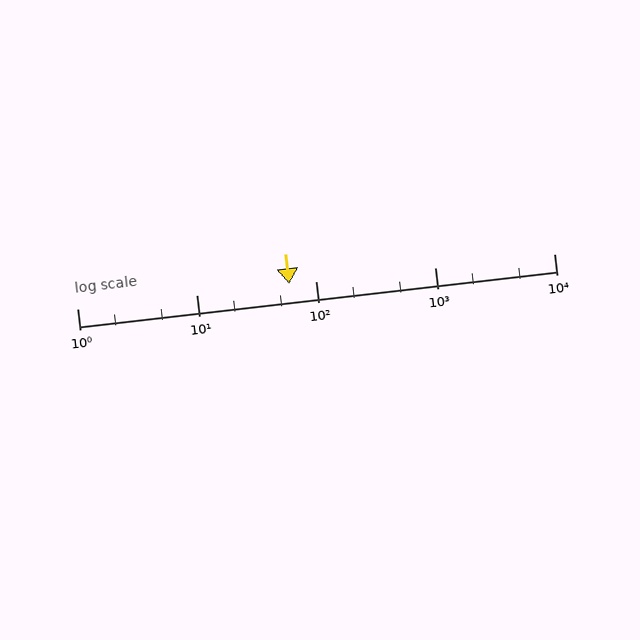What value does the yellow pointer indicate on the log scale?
The pointer indicates approximately 60.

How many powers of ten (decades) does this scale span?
The scale spans 4 decades, from 1 to 10000.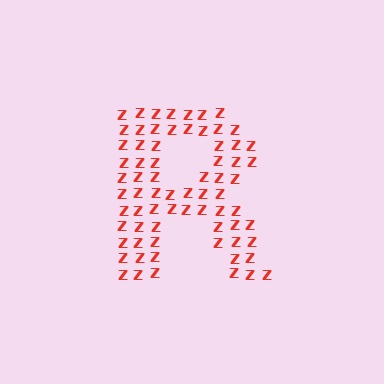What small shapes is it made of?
It is made of small letter Z's.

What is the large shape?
The large shape is the letter R.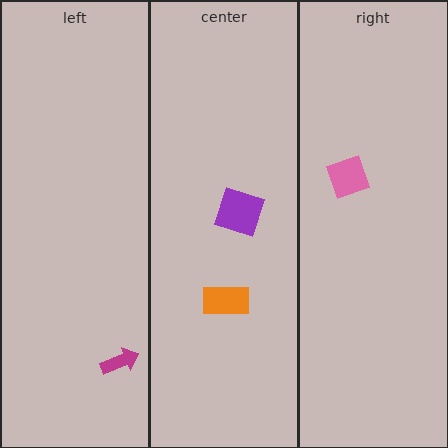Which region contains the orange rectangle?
The center region.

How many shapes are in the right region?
1.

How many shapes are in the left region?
1.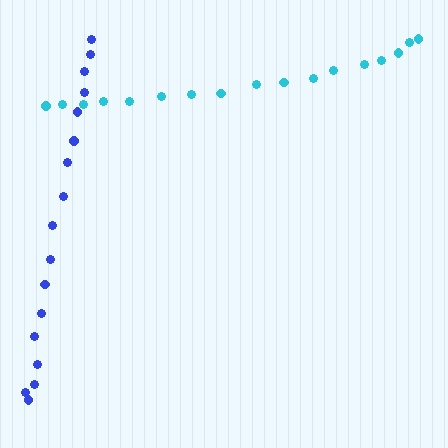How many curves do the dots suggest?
There are 2 distinct paths.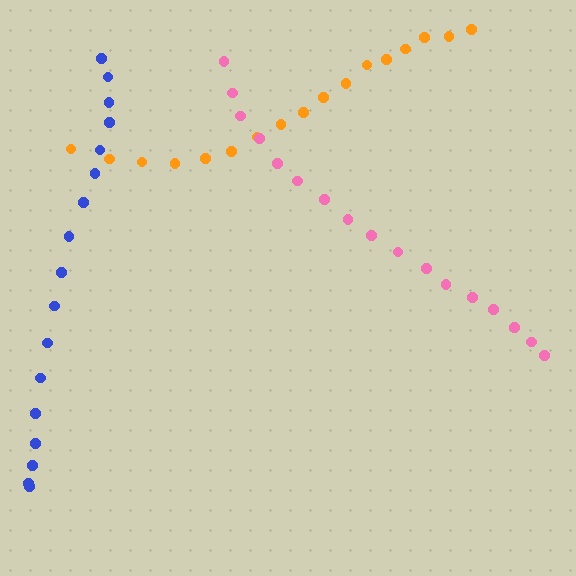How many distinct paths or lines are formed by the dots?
There are 3 distinct paths.